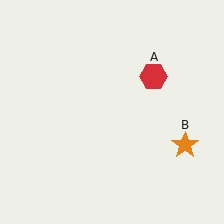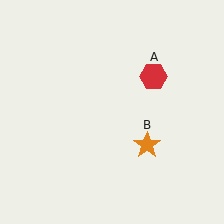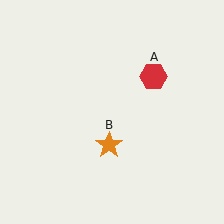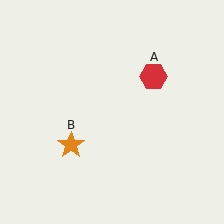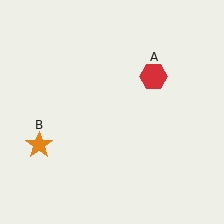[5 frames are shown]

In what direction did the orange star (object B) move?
The orange star (object B) moved left.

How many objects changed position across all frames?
1 object changed position: orange star (object B).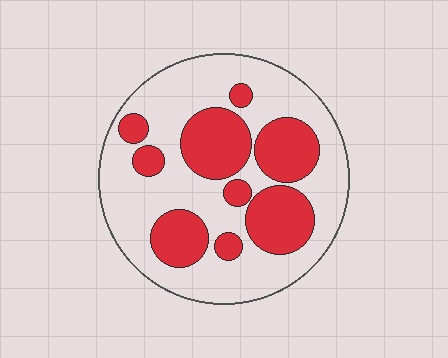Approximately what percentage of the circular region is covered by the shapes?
Approximately 35%.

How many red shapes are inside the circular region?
9.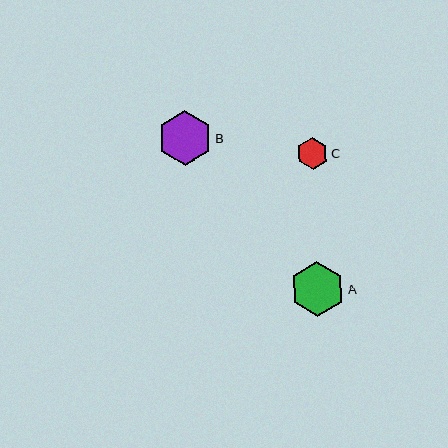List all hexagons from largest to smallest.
From largest to smallest: A, B, C.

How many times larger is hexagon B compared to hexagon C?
Hexagon B is approximately 1.7 times the size of hexagon C.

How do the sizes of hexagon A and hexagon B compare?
Hexagon A and hexagon B are approximately the same size.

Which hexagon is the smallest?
Hexagon C is the smallest with a size of approximately 32 pixels.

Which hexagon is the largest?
Hexagon A is the largest with a size of approximately 55 pixels.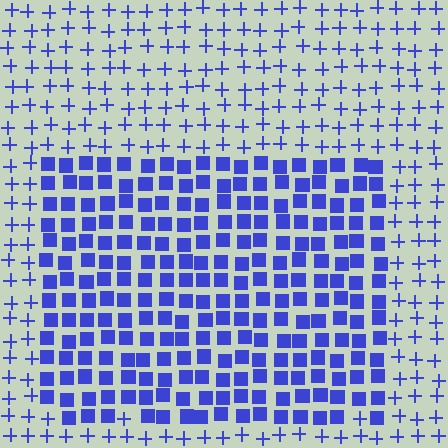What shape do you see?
I see a rectangle.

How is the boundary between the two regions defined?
The boundary is defined by a change in element shape: squares inside vs. plus signs outside. All elements share the same color and spacing.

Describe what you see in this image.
The image is filled with small blue elements arranged in a uniform grid. A rectangle-shaped region contains squares, while the surrounding area contains plus signs. The boundary is defined purely by the change in element shape.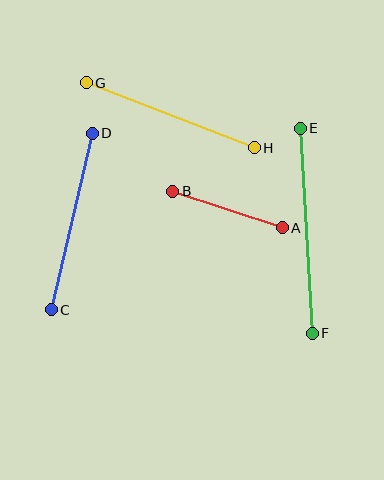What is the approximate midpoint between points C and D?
The midpoint is at approximately (72, 221) pixels.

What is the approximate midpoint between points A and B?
The midpoint is at approximately (228, 209) pixels.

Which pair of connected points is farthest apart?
Points E and F are farthest apart.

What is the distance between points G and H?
The distance is approximately 180 pixels.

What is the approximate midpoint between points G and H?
The midpoint is at approximately (170, 115) pixels.